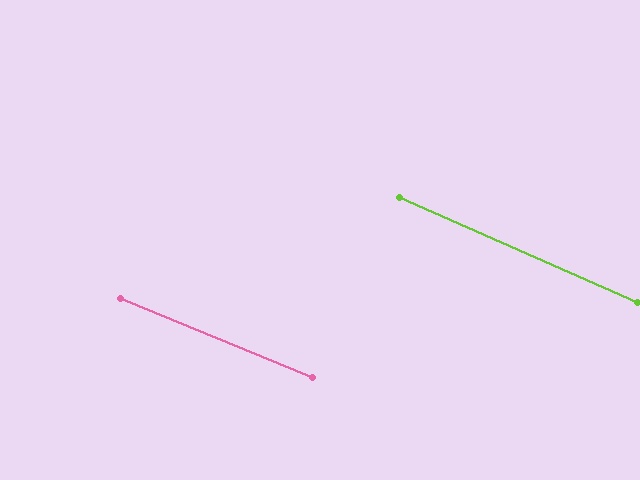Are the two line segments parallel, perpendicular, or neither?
Parallel — their directions differ by only 1.2°.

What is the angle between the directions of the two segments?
Approximately 1 degree.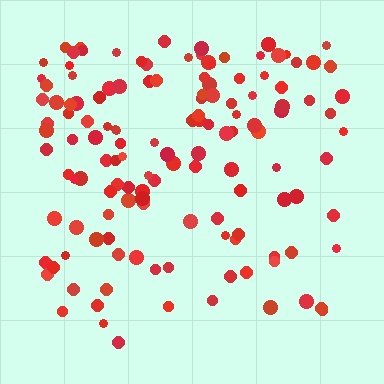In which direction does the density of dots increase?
From bottom to top, with the top side densest.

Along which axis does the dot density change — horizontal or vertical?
Vertical.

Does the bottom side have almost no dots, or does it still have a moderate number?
Still a moderate number, just noticeably fewer than the top.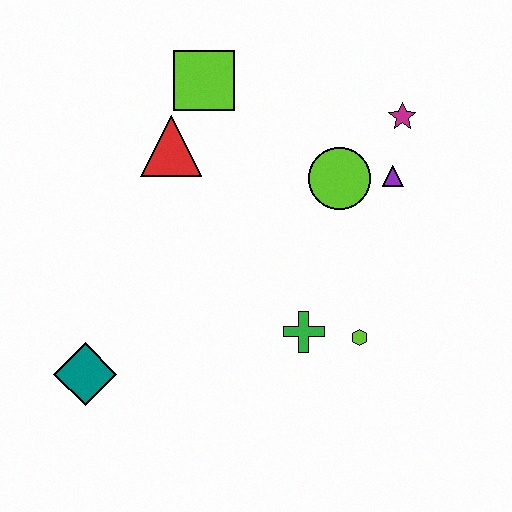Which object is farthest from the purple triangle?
The teal diamond is farthest from the purple triangle.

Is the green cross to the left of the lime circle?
Yes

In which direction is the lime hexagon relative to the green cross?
The lime hexagon is to the right of the green cross.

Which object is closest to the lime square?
The red triangle is closest to the lime square.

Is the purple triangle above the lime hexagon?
Yes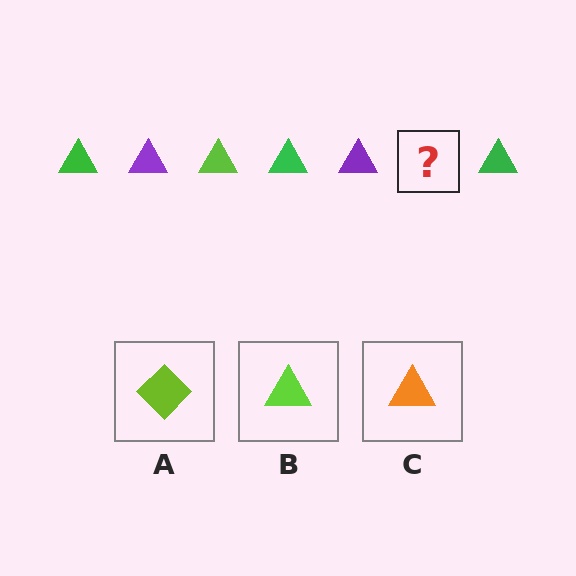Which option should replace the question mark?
Option B.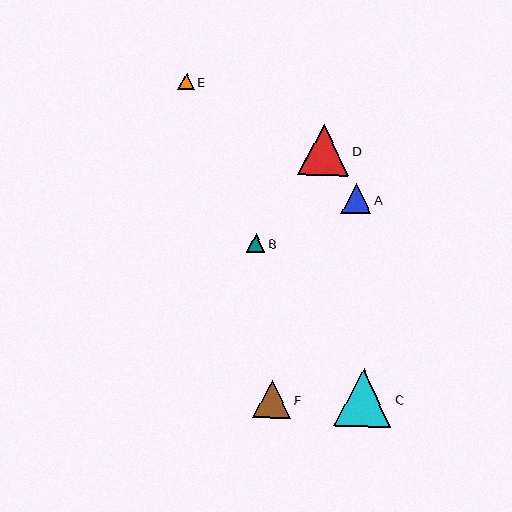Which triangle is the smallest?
Triangle E is the smallest with a size of approximately 17 pixels.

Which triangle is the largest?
Triangle C is the largest with a size of approximately 57 pixels.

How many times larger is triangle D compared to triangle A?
Triangle D is approximately 1.7 times the size of triangle A.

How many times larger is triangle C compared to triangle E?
Triangle C is approximately 3.5 times the size of triangle E.